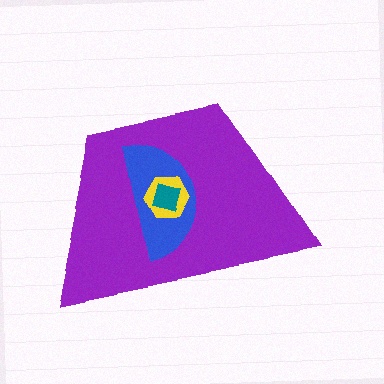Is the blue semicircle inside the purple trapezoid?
Yes.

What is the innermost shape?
The teal square.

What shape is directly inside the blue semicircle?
The yellow hexagon.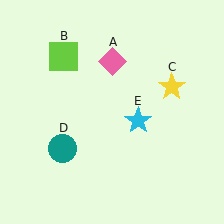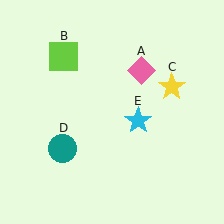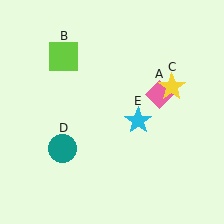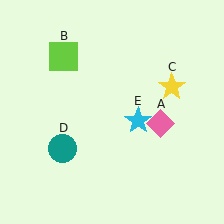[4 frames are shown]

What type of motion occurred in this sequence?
The pink diamond (object A) rotated clockwise around the center of the scene.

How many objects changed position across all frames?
1 object changed position: pink diamond (object A).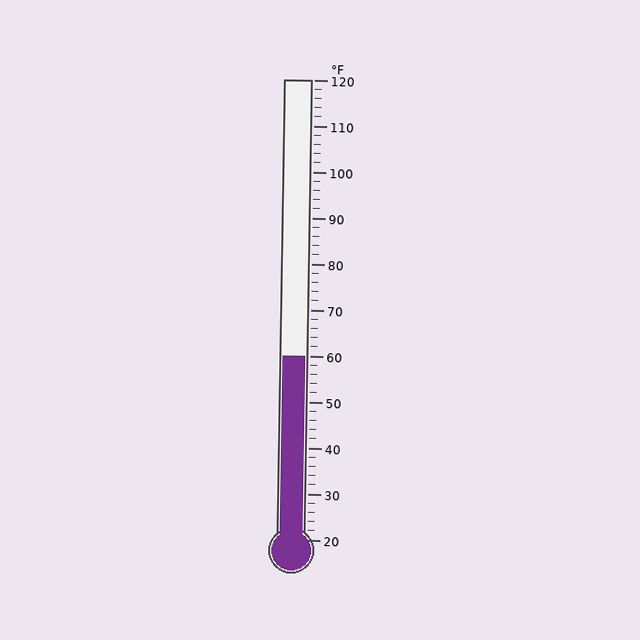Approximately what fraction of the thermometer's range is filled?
The thermometer is filled to approximately 40% of its range.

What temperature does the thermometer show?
The thermometer shows approximately 60°F.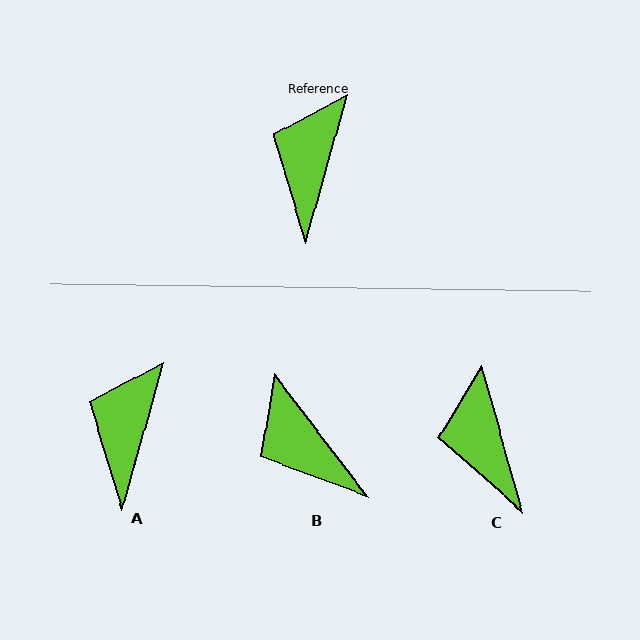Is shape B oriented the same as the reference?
No, it is off by about 53 degrees.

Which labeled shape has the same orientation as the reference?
A.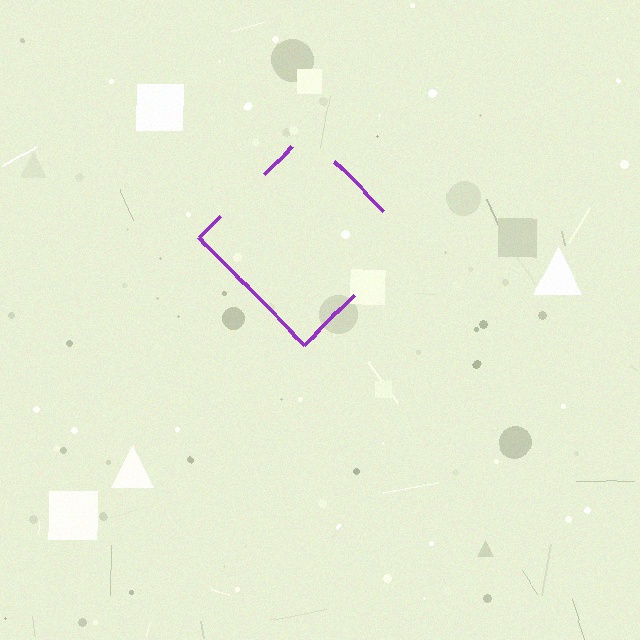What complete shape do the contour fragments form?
The contour fragments form a diamond.